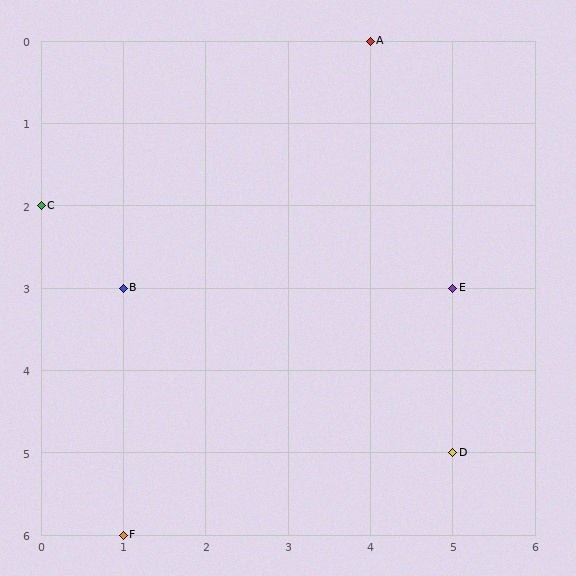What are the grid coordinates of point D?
Point D is at grid coordinates (5, 5).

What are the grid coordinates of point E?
Point E is at grid coordinates (5, 3).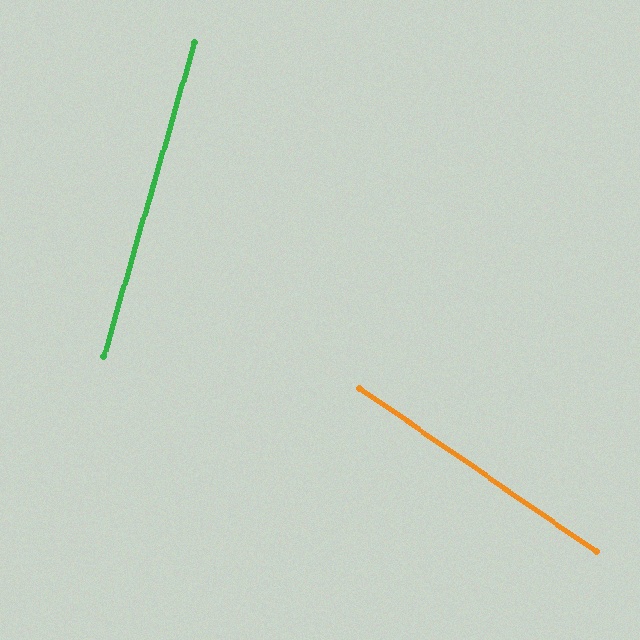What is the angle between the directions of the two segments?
Approximately 71 degrees.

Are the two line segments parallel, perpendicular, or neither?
Neither parallel nor perpendicular — they differ by about 71°.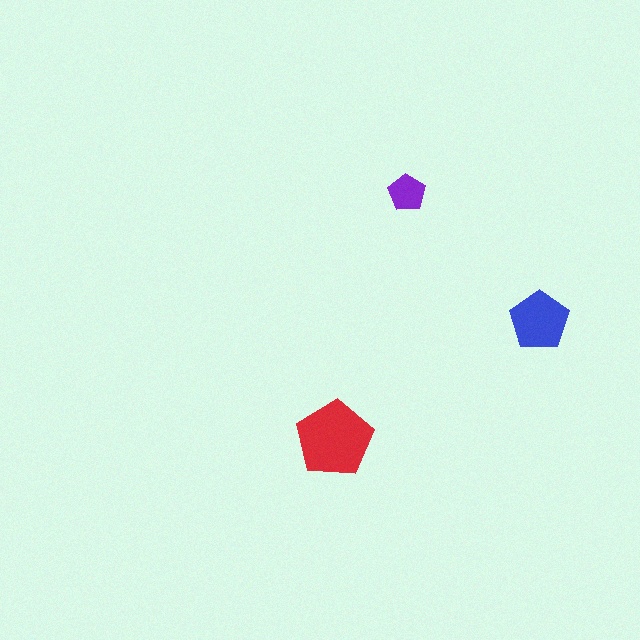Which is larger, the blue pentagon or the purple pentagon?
The blue one.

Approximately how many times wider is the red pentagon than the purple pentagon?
About 2 times wider.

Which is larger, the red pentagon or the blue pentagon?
The red one.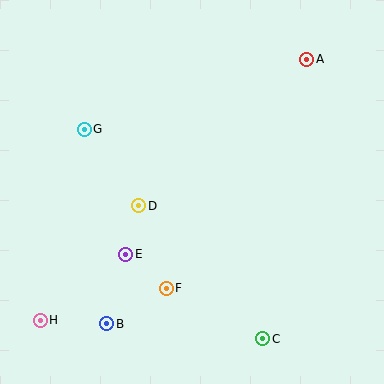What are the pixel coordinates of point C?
Point C is at (262, 339).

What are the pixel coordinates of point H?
Point H is at (40, 320).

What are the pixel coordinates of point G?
Point G is at (84, 129).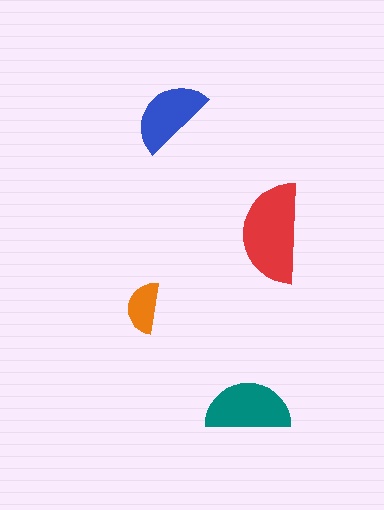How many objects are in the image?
There are 4 objects in the image.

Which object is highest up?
The blue semicircle is topmost.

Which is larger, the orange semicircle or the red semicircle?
The red one.